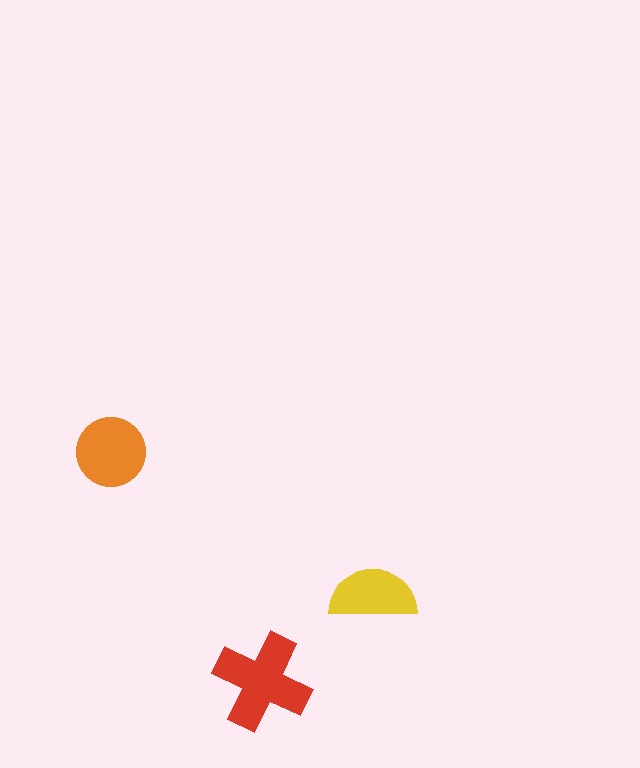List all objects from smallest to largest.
The yellow semicircle, the orange circle, the red cross.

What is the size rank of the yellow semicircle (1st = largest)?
3rd.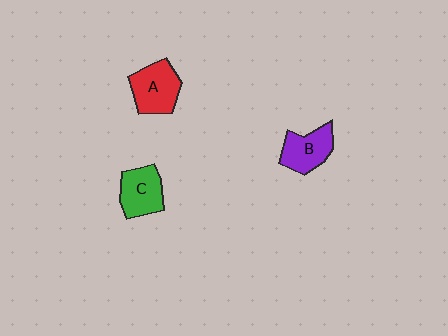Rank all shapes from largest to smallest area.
From largest to smallest: A (red), C (green), B (purple).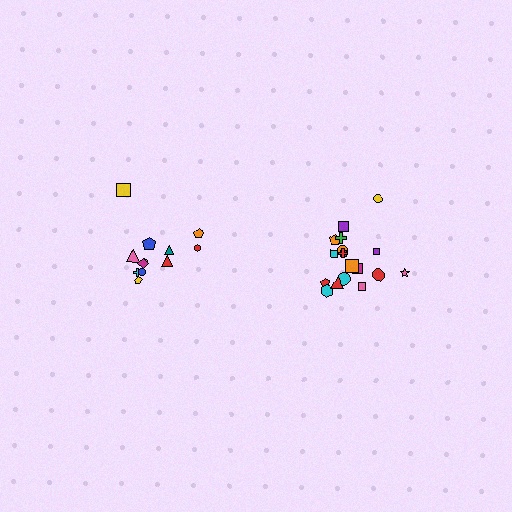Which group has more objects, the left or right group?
The right group.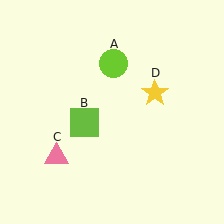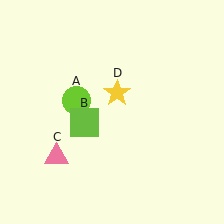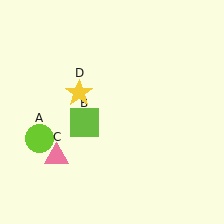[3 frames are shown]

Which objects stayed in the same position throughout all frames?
Lime square (object B) and pink triangle (object C) remained stationary.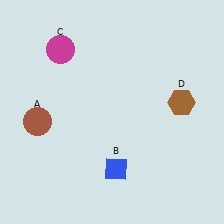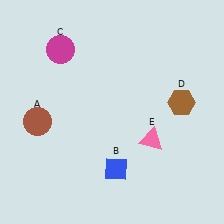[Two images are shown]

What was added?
A pink triangle (E) was added in Image 2.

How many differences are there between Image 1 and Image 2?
There is 1 difference between the two images.